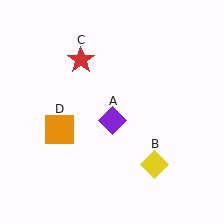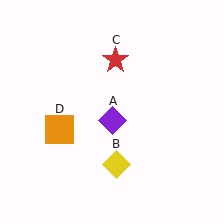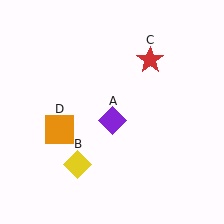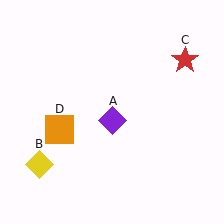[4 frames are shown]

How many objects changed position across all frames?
2 objects changed position: yellow diamond (object B), red star (object C).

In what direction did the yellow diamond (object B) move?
The yellow diamond (object B) moved left.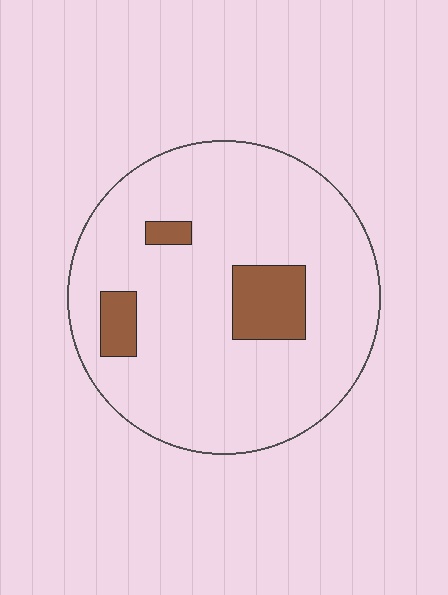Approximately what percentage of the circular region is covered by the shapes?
Approximately 10%.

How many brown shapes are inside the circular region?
3.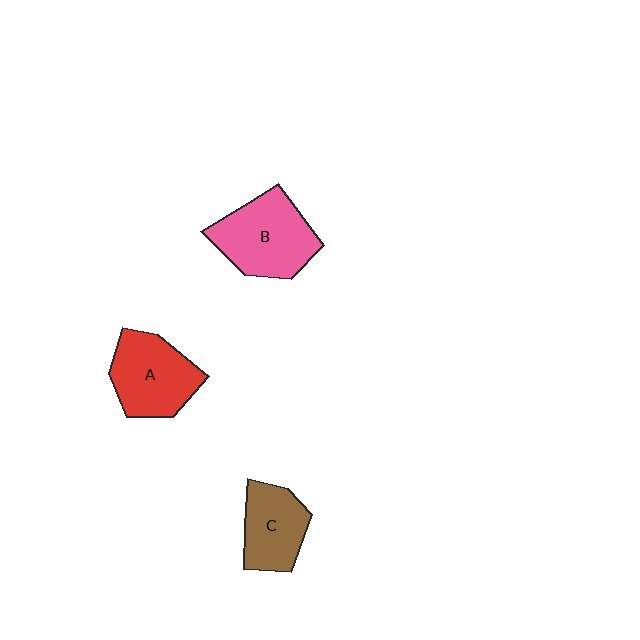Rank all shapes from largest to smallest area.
From largest to smallest: B (pink), A (red), C (brown).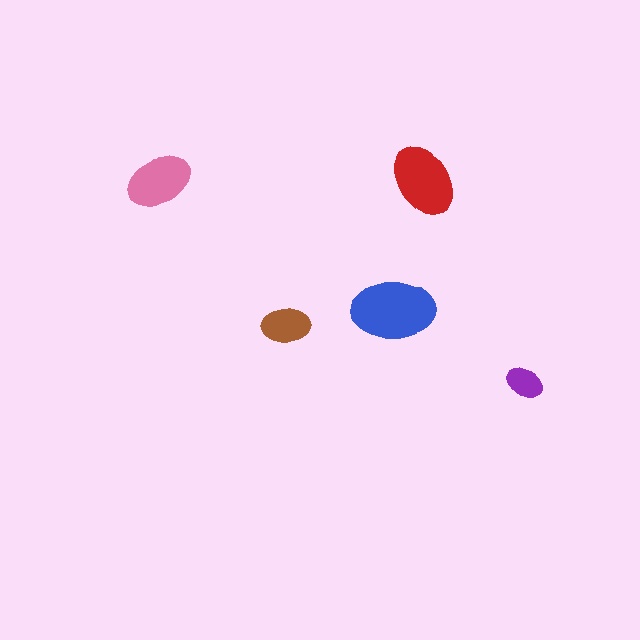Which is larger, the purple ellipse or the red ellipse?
The red one.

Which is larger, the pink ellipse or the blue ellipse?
The blue one.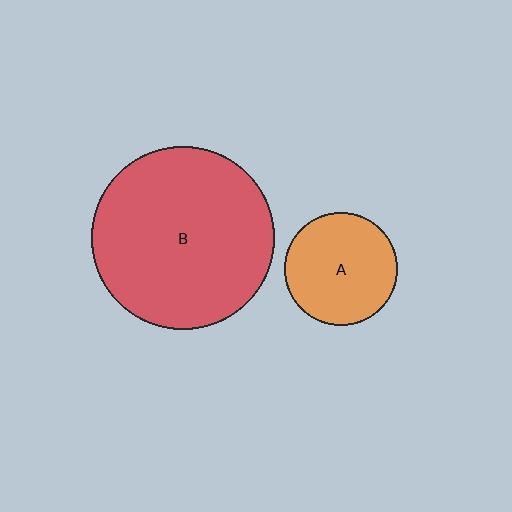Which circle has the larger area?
Circle B (red).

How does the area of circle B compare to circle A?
Approximately 2.6 times.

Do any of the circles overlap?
No, none of the circles overlap.